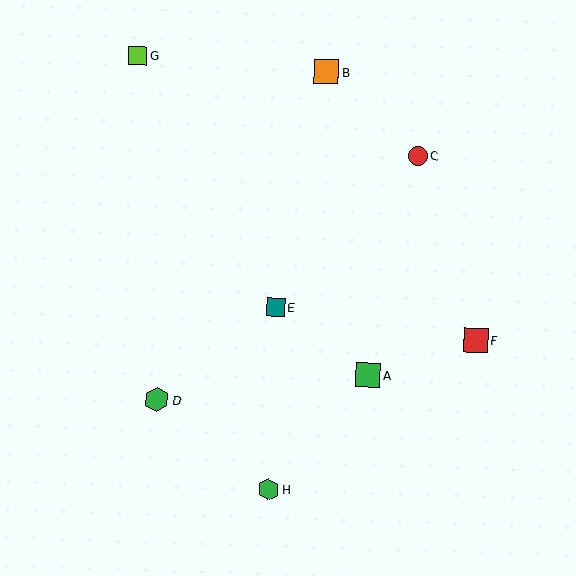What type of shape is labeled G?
Shape G is a lime square.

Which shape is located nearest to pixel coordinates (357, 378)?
The green square (labeled A) at (368, 375) is nearest to that location.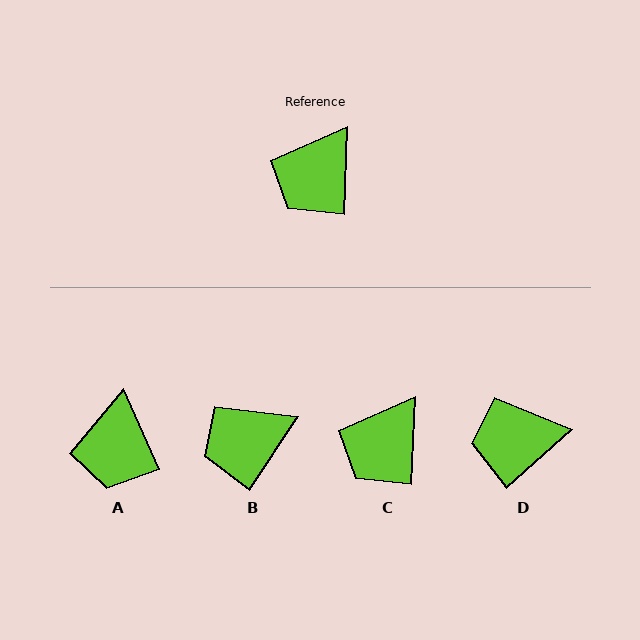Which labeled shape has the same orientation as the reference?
C.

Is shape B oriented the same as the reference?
No, it is off by about 31 degrees.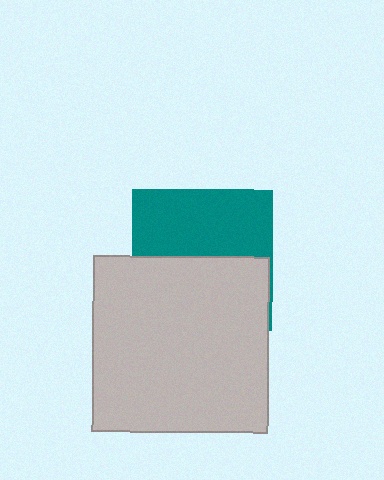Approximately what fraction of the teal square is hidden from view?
Roughly 51% of the teal square is hidden behind the light gray square.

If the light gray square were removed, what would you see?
You would see the complete teal square.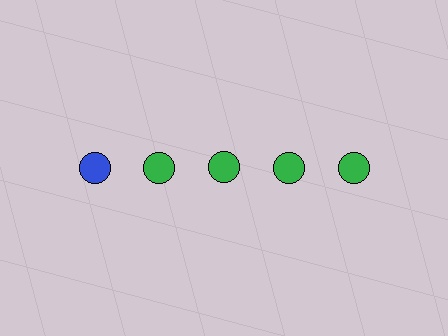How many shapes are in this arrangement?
There are 5 shapes arranged in a grid pattern.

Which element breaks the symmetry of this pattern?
The blue circle in the top row, leftmost column breaks the symmetry. All other shapes are green circles.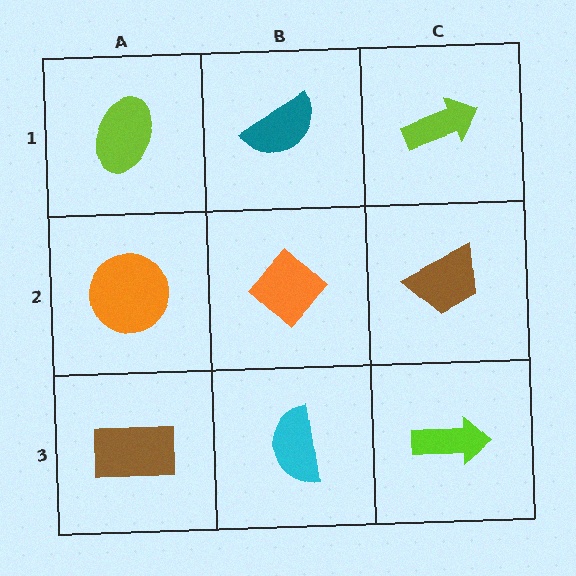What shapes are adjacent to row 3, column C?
A brown trapezoid (row 2, column C), a cyan semicircle (row 3, column B).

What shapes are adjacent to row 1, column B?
An orange diamond (row 2, column B), a lime ellipse (row 1, column A), a lime arrow (row 1, column C).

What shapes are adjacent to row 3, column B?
An orange diamond (row 2, column B), a brown rectangle (row 3, column A), a lime arrow (row 3, column C).